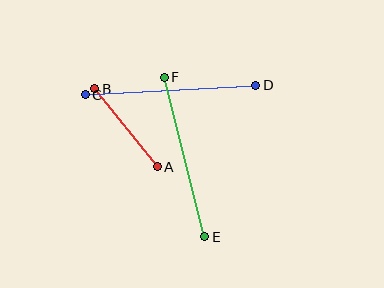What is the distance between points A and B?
The distance is approximately 100 pixels.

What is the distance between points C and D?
The distance is approximately 171 pixels.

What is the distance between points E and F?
The distance is approximately 165 pixels.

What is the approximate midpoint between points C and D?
The midpoint is at approximately (170, 90) pixels.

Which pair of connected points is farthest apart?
Points C and D are farthest apart.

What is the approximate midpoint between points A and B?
The midpoint is at approximately (126, 128) pixels.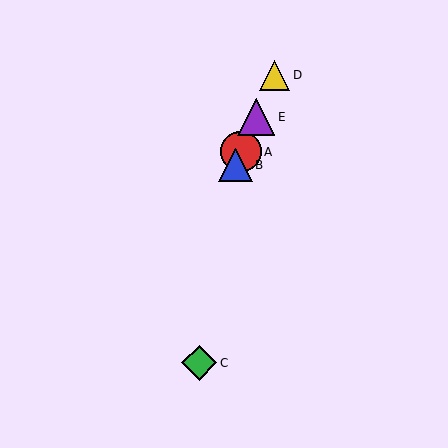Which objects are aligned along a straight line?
Objects A, B, D, E are aligned along a straight line.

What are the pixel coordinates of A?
Object A is at (241, 152).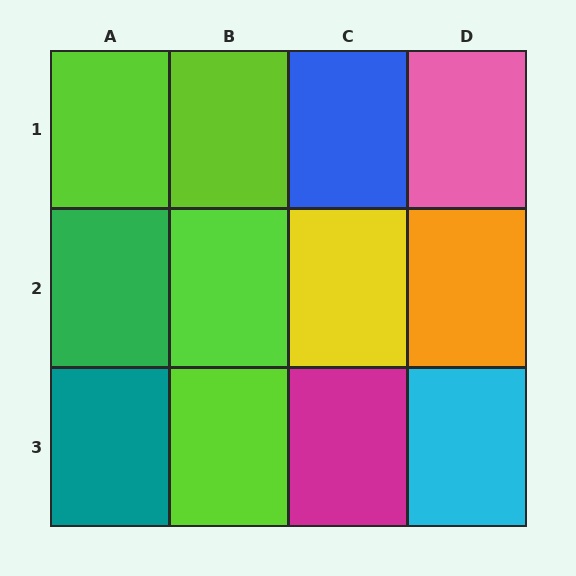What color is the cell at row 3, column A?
Teal.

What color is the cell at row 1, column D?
Pink.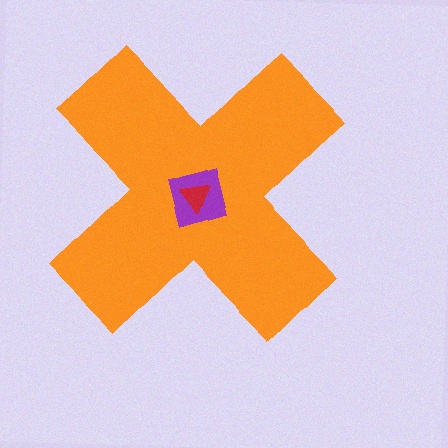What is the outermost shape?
The orange cross.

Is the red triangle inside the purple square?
Yes.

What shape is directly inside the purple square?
The red triangle.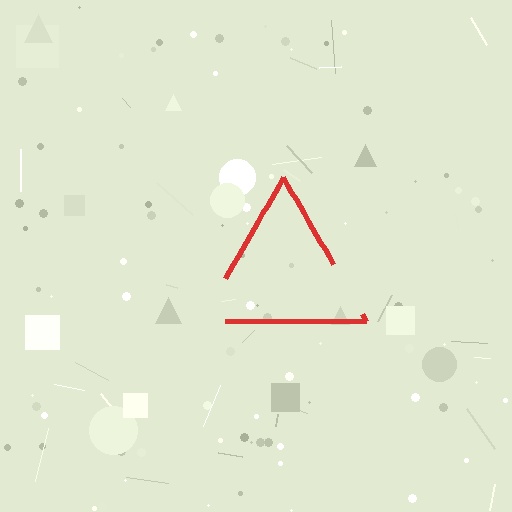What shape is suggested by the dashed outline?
The dashed outline suggests a triangle.